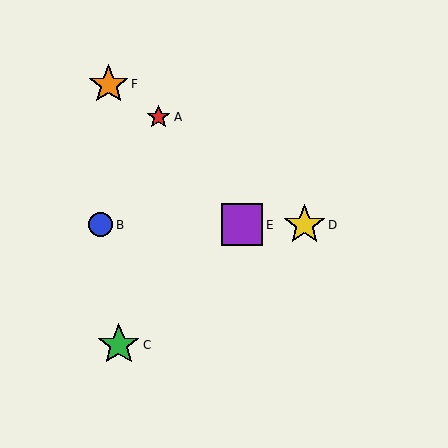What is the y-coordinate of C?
Object C is at y≈345.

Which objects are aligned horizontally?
Objects B, D, E are aligned horizontally.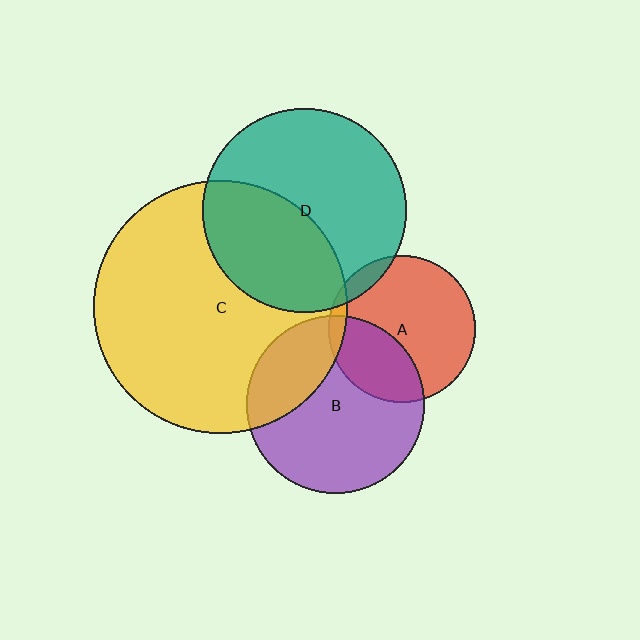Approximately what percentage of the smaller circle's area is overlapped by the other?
Approximately 40%.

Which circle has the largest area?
Circle C (yellow).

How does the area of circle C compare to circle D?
Approximately 1.5 times.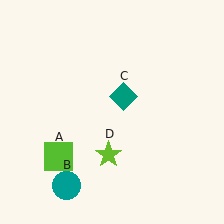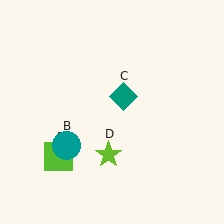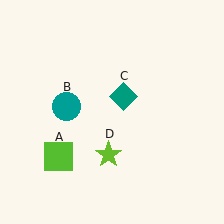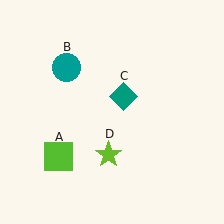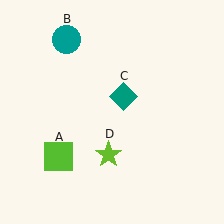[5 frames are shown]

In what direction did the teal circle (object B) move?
The teal circle (object B) moved up.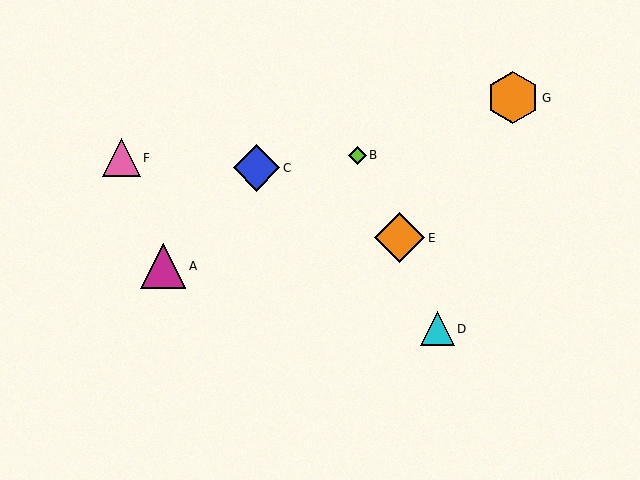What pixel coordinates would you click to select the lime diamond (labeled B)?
Click at (357, 155) to select the lime diamond B.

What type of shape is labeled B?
Shape B is a lime diamond.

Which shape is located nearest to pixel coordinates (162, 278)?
The magenta triangle (labeled A) at (163, 266) is nearest to that location.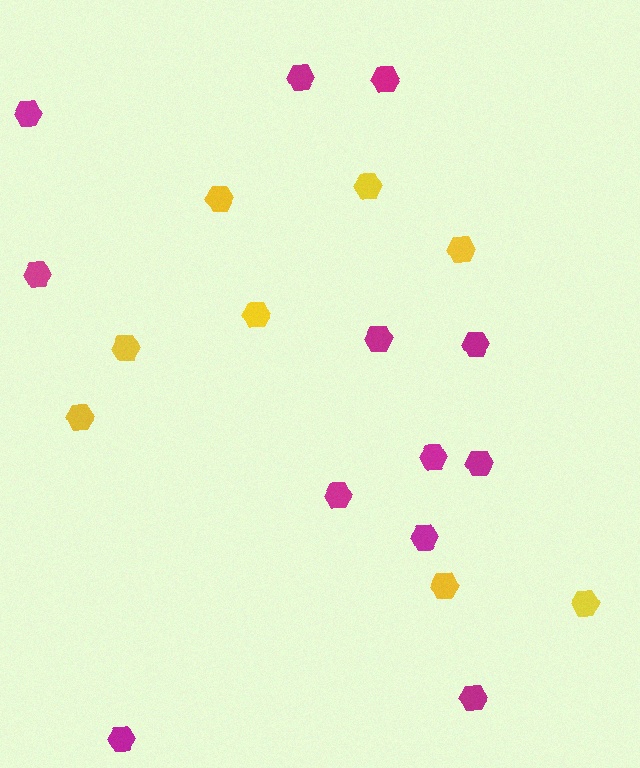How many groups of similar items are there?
There are 2 groups: one group of yellow hexagons (8) and one group of magenta hexagons (12).